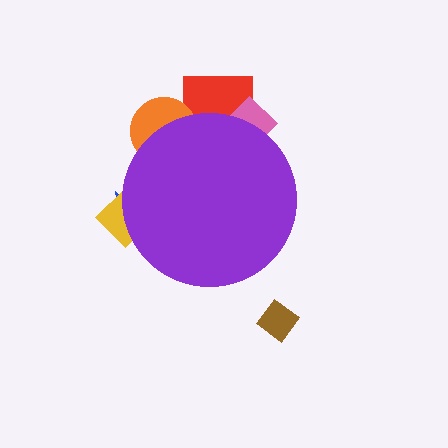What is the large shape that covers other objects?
A purple circle.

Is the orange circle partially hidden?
Yes, the orange circle is partially hidden behind the purple circle.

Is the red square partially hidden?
Yes, the red square is partially hidden behind the purple circle.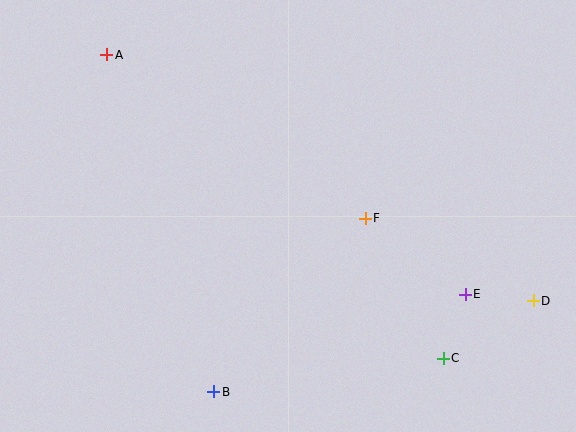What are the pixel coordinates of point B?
Point B is at (214, 392).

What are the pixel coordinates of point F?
Point F is at (365, 218).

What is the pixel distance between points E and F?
The distance between E and F is 126 pixels.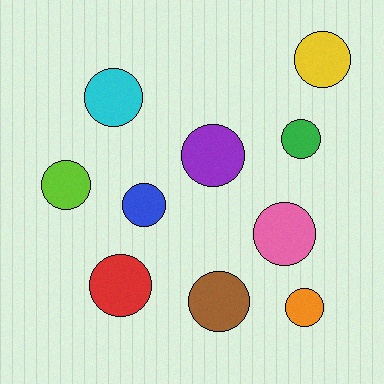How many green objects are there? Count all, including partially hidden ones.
There is 1 green object.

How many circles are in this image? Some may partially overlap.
There are 10 circles.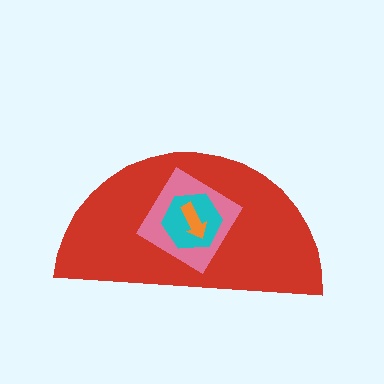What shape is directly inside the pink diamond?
The cyan hexagon.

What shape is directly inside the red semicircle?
The pink diamond.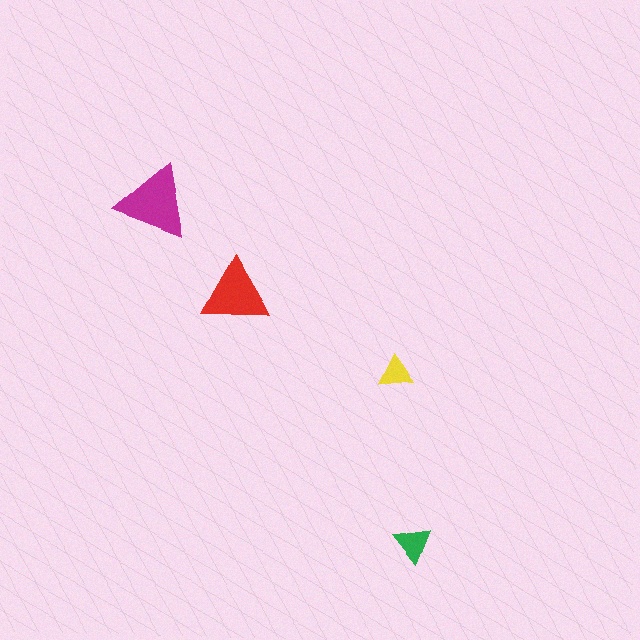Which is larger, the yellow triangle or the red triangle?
The red one.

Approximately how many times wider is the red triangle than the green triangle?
About 2 times wider.